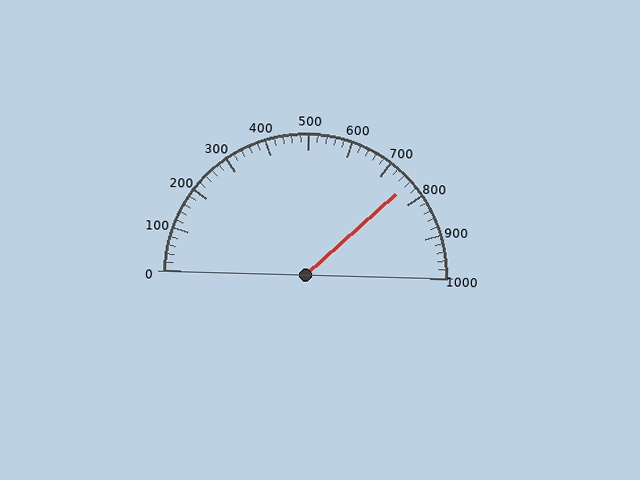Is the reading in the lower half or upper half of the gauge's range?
The reading is in the upper half of the range (0 to 1000).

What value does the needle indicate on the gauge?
The needle indicates approximately 760.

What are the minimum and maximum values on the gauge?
The gauge ranges from 0 to 1000.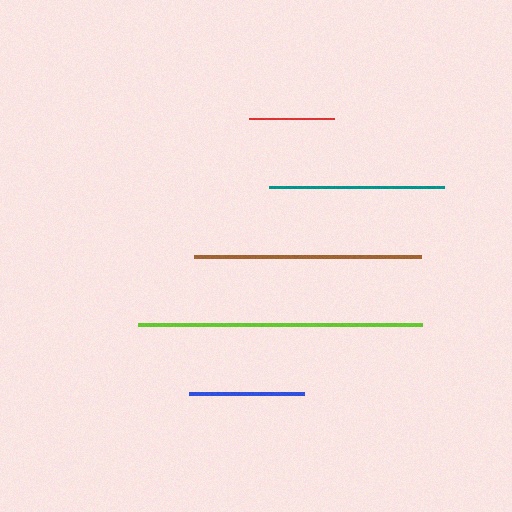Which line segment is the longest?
The lime line is the longest at approximately 284 pixels.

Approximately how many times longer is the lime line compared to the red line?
The lime line is approximately 3.3 times the length of the red line.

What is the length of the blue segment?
The blue segment is approximately 115 pixels long.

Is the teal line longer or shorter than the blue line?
The teal line is longer than the blue line.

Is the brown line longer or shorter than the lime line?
The lime line is longer than the brown line.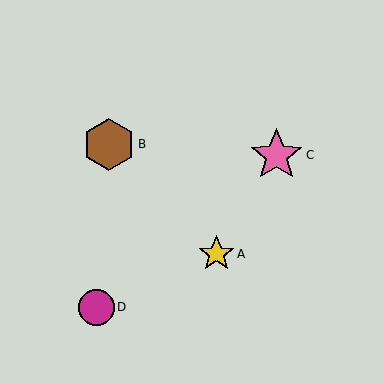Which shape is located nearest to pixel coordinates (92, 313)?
The magenta circle (labeled D) at (97, 307) is nearest to that location.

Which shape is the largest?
The pink star (labeled C) is the largest.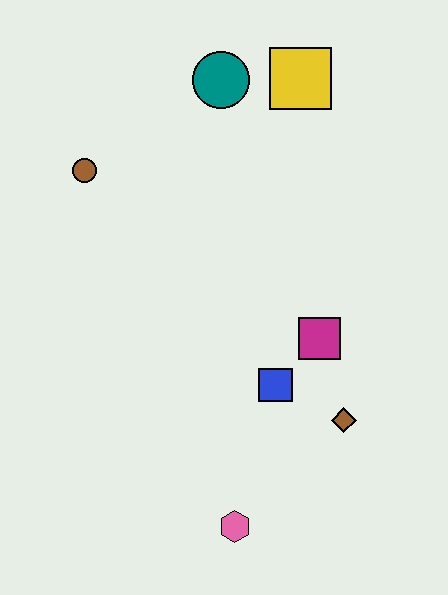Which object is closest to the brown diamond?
The blue square is closest to the brown diamond.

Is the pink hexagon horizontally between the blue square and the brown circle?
Yes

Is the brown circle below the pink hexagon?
No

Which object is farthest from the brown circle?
The pink hexagon is farthest from the brown circle.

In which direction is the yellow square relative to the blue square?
The yellow square is above the blue square.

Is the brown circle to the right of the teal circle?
No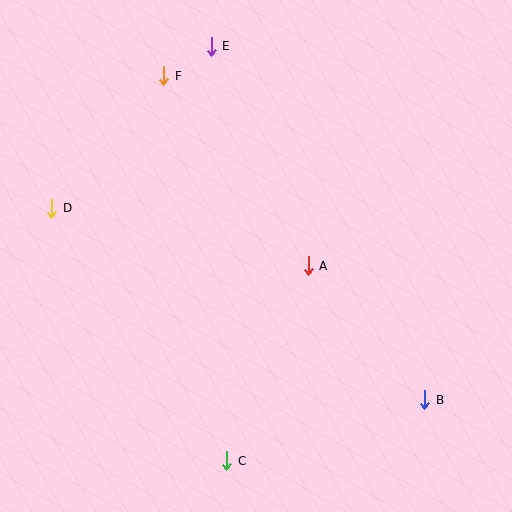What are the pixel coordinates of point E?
Point E is at (211, 46).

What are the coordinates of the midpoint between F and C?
The midpoint between F and C is at (195, 268).